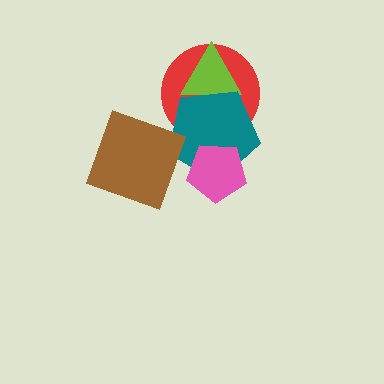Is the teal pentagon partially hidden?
Yes, it is partially covered by another shape.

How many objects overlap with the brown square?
0 objects overlap with the brown square.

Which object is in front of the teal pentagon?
The pink pentagon is in front of the teal pentagon.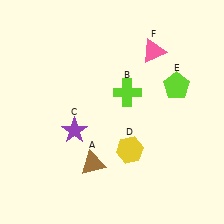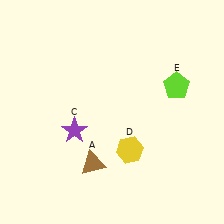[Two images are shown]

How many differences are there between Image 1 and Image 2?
There are 2 differences between the two images.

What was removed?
The lime cross (B), the pink triangle (F) were removed in Image 2.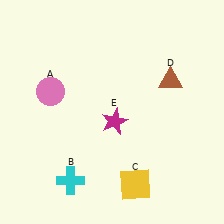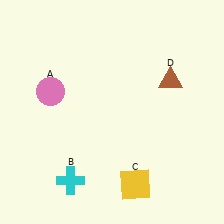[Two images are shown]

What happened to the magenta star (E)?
The magenta star (E) was removed in Image 2. It was in the bottom-right area of Image 1.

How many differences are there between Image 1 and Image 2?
There is 1 difference between the two images.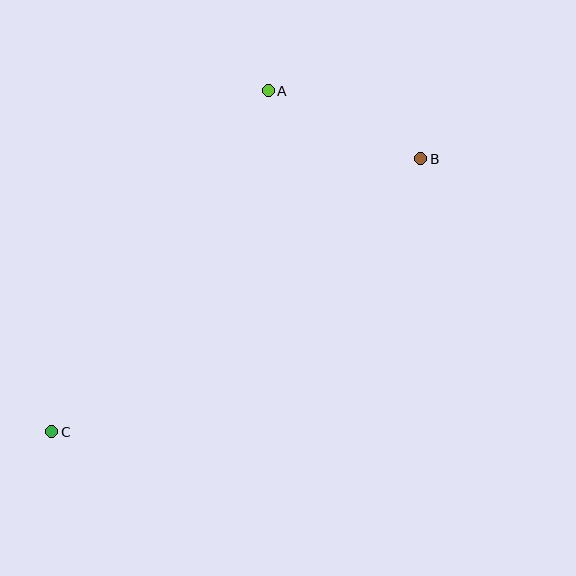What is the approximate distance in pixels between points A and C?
The distance between A and C is approximately 404 pixels.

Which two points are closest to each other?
Points A and B are closest to each other.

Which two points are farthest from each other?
Points B and C are farthest from each other.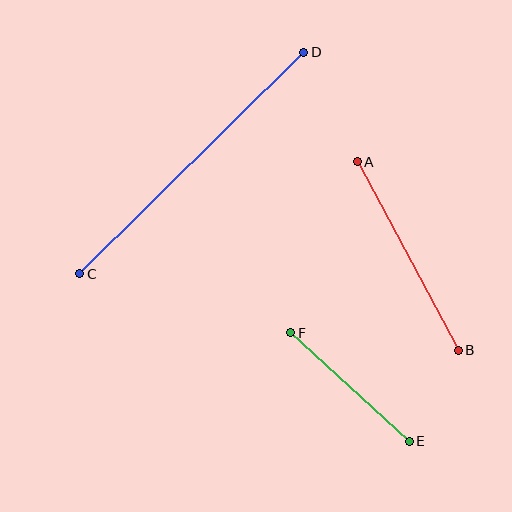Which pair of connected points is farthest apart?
Points C and D are farthest apart.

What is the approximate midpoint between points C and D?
The midpoint is at approximately (192, 163) pixels.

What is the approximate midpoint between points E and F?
The midpoint is at approximately (350, 387) pixels.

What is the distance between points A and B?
The distance is approximately 213 pixels.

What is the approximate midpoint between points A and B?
The midpoint is at approximately (408, 256) pixels.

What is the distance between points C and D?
The distance is approximately 315 pixels.